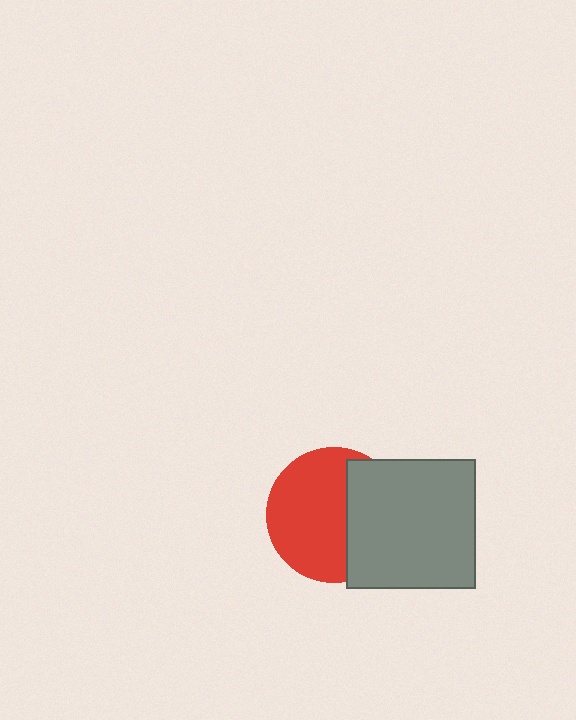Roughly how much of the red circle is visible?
About half of it is visible (roughly 62%).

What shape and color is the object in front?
The object in front is a gray square.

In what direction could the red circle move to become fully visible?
The red circle could move left. That would shift it out from behind the gray square entirely.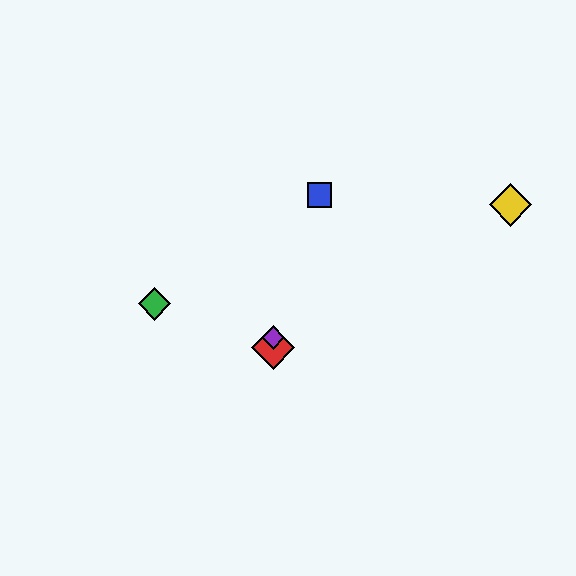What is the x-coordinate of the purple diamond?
The purple diamond is at x≈273.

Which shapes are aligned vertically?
The red diamond, the purple diamond are aligned vertically.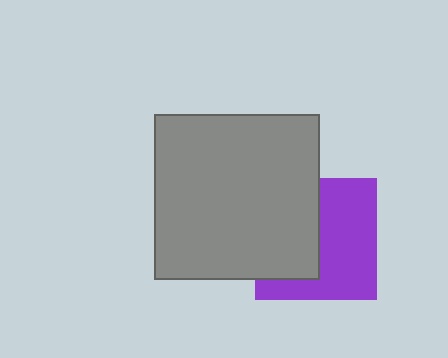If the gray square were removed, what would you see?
You would see the complete purple square.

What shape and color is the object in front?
The object in front is a gray square.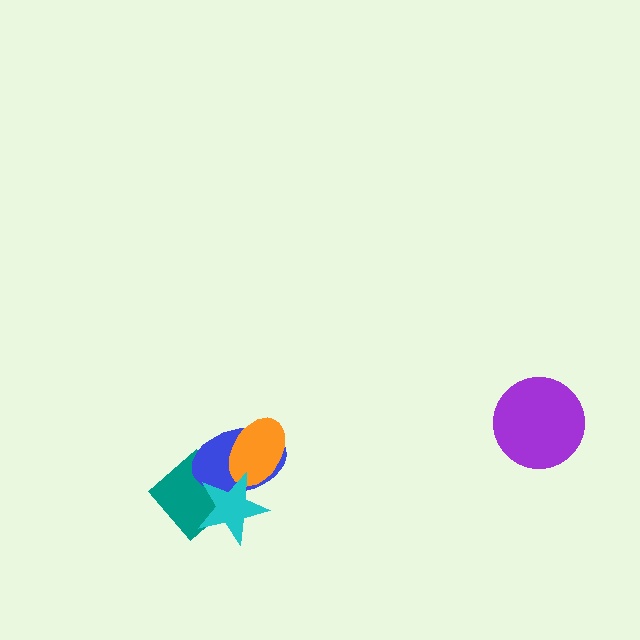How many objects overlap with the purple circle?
0 objects overlap with the purple circle.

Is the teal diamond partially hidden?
Yes, it is partially covered by another shape.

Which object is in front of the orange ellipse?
The cyan star is in front of the orange ellipse.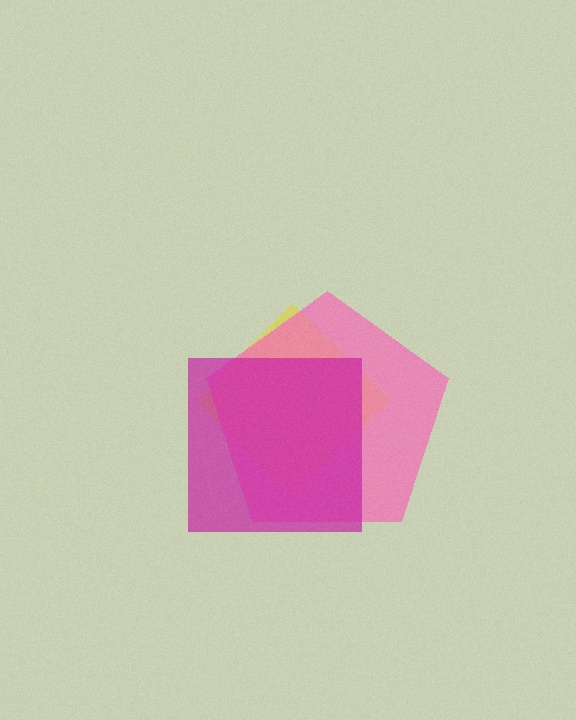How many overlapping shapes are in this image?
There are 3 overlapping shapes in the image.